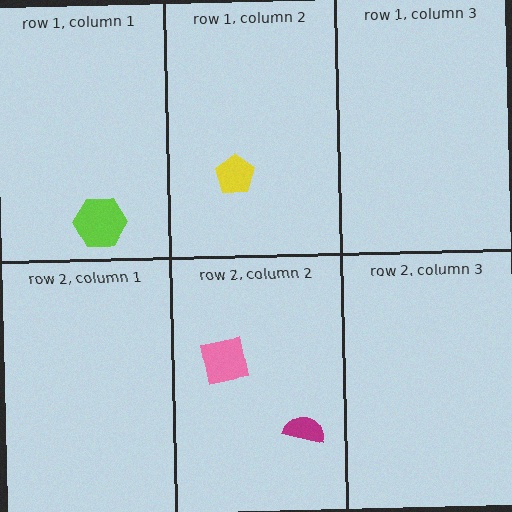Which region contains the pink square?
The row 2, column 2 region.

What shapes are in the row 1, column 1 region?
The lime hexagon.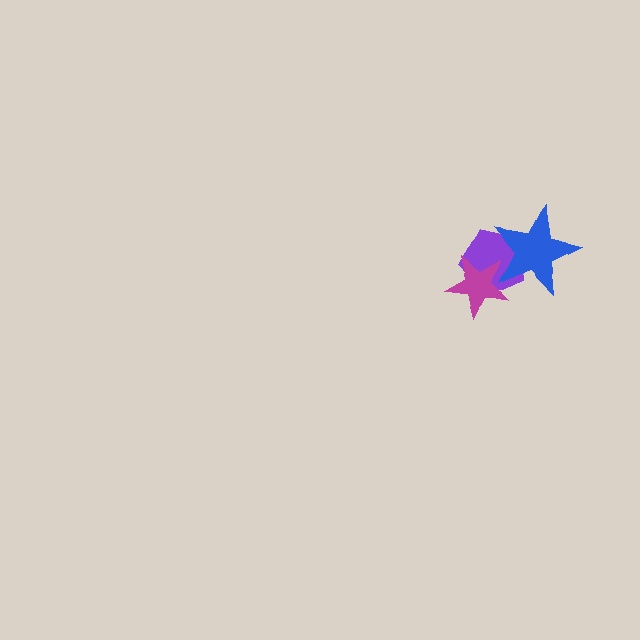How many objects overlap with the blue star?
2 objects overlap with the blue star.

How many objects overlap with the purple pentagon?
2 objects overlap with the purple pentagon.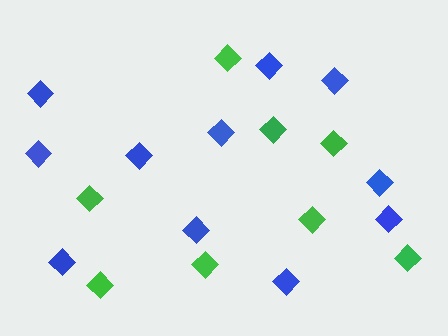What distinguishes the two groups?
There are 2 groups: one group of green diamonds (8) and one group of blue diamonds (11).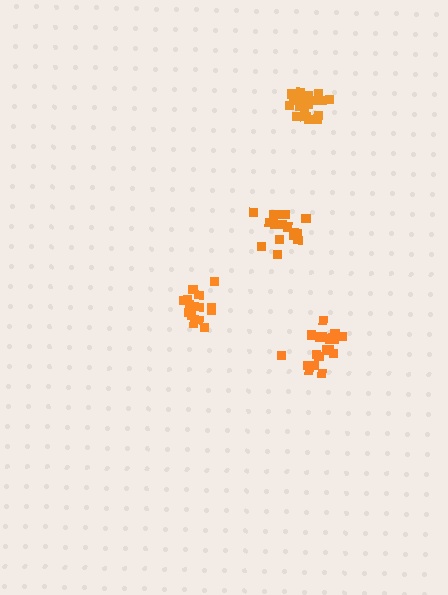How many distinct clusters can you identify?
There are 4 distinct clusters.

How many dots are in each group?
Group 1: 16 dots, Group 2: 19 dots, Group 3: 15 dots, Group 4: 21 dots (71 total).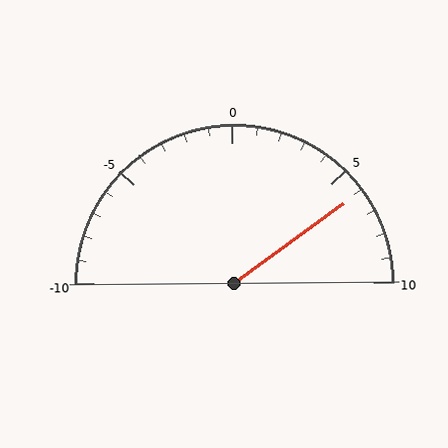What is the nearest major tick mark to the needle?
The nearest major tick mark is 5.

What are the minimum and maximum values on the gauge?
The gauge ranges from -10 to 10.